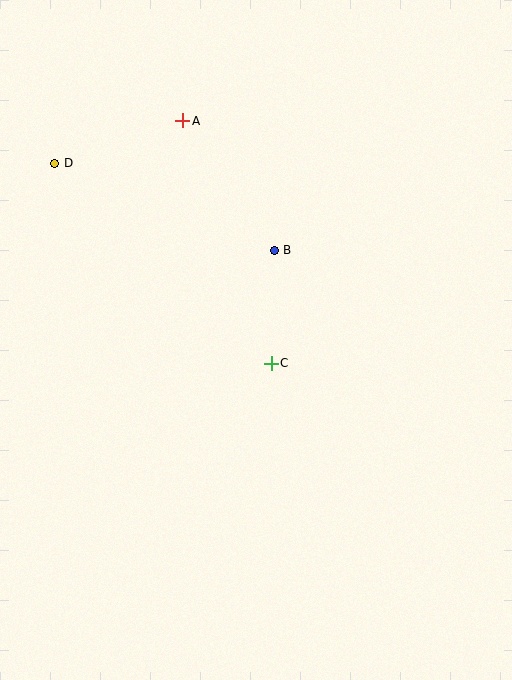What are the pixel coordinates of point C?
Point C is at (271, 363).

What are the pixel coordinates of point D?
Point D is at (55, 163).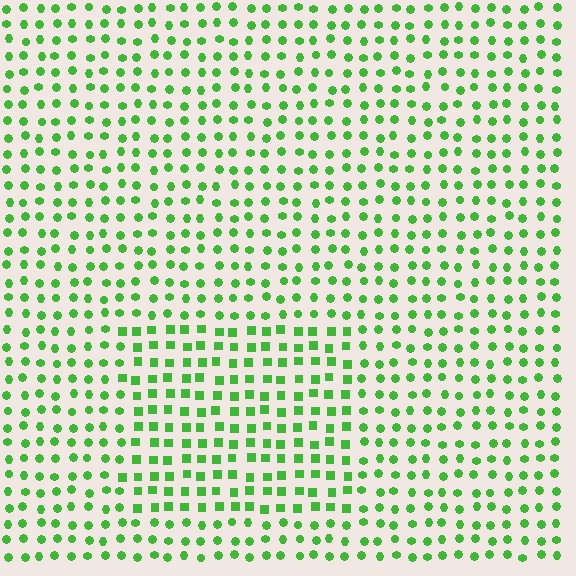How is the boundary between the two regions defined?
The boundary is defined by a change in element shape: squares inside vs. circles outside. All elements share the same color and spacing.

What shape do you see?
I see a rectangle.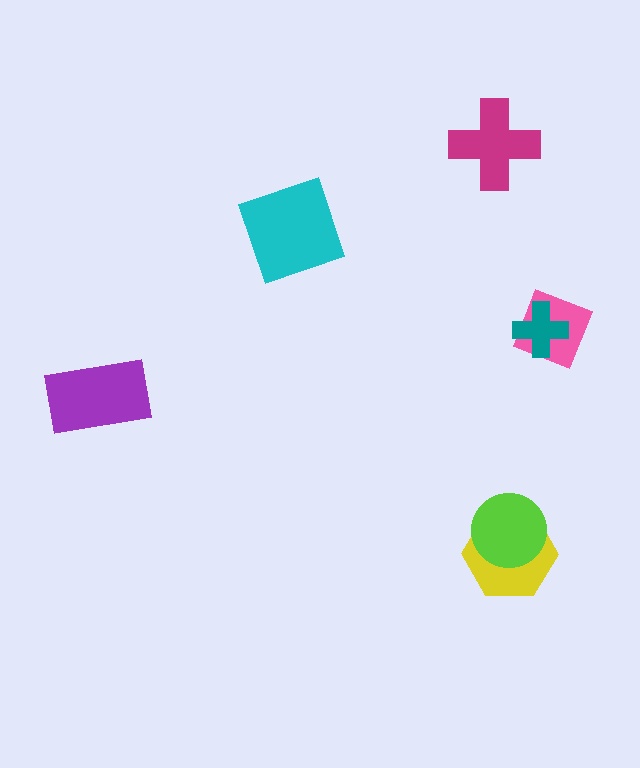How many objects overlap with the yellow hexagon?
1 object overlaps with the yellow hexagon.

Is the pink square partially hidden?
Yes, it is partially covered by another shape.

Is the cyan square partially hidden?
No, no other shape covers it.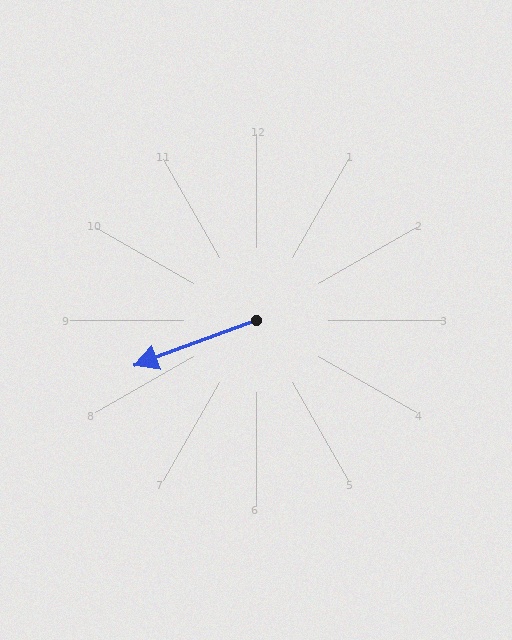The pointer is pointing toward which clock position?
Roughly 8 o'clock.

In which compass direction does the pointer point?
West.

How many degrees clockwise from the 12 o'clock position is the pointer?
Approximately 249 degrees.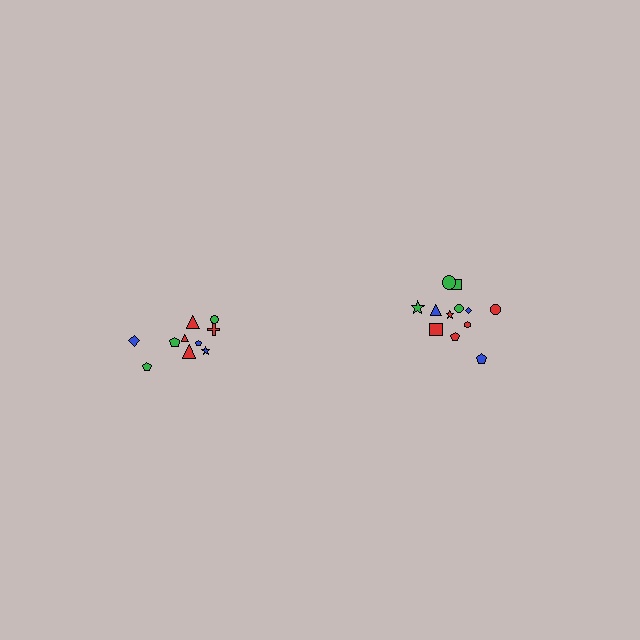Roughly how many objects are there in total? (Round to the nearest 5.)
Roughly 20 objects in total.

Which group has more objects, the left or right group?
The right group.